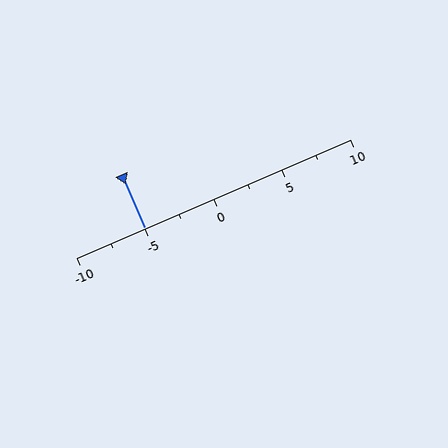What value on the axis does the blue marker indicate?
The marker indicates approximately -5.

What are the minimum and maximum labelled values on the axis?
The axis runs from -10 to 10.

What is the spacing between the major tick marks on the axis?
The major ticks are spaced 5 apart.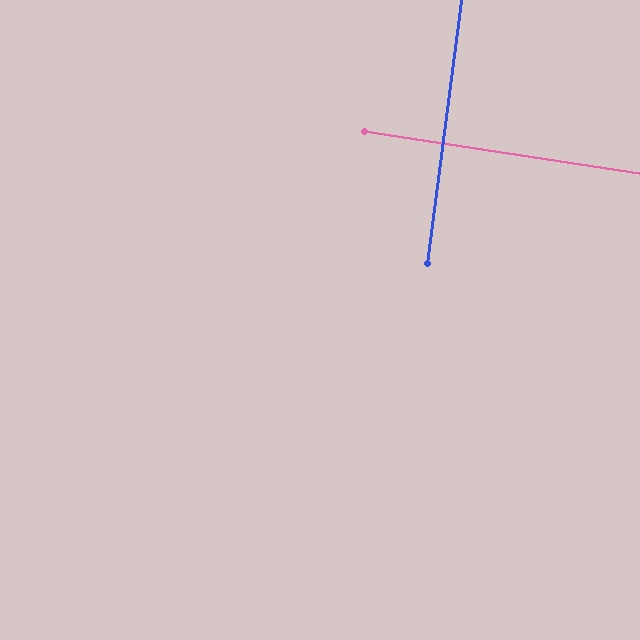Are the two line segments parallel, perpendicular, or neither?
Perpendicular — they meet at approximately 89°.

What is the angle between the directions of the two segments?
Approximately 89 degrees.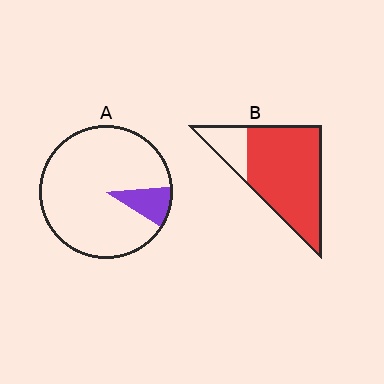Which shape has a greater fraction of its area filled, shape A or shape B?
Shape B.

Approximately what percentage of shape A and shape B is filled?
A is approximately 10% and B is approximately 80%.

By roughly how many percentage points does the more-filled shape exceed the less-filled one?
By roughly 70 percentage points (B over A).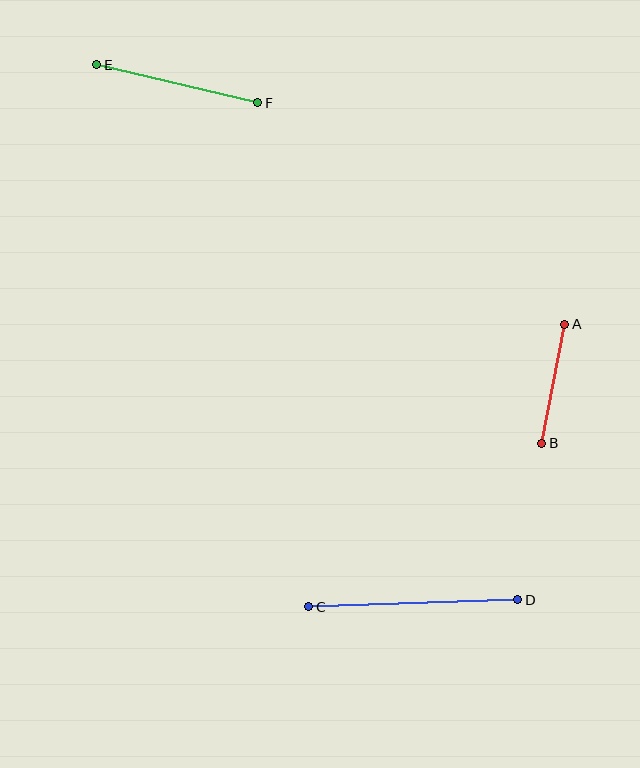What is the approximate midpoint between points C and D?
The midpoint is at approximately (413, 603) pixels.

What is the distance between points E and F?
The distance is approximately 166 pixels.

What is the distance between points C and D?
The distance is approximately 209 pixels.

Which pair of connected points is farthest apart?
Points C and D are farthest apart.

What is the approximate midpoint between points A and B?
The midpoint is at approximately (553, 384) pixels.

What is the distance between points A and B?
The distance is approximately 121 pixels.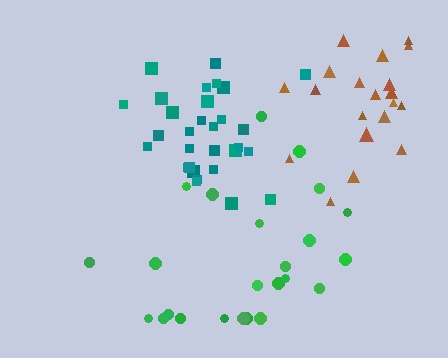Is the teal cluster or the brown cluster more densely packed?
Teal.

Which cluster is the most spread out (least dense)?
Green.